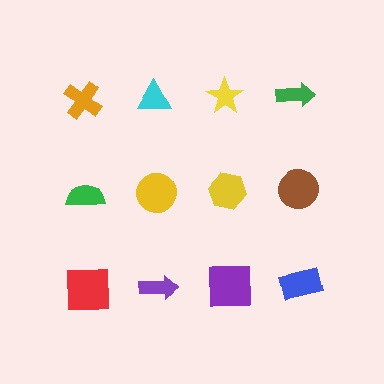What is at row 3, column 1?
A red square.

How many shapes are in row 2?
4 shapes.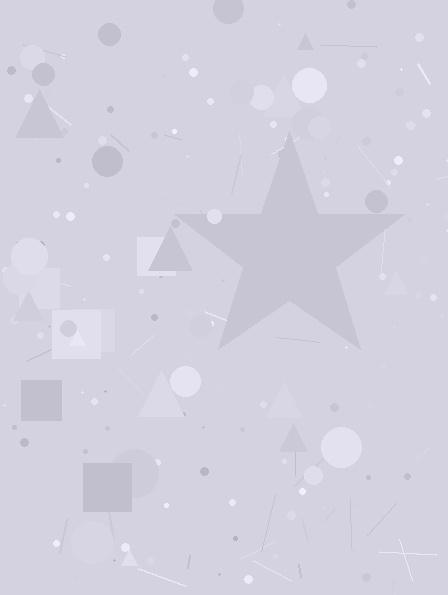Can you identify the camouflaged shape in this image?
The camouflaged shape is a star.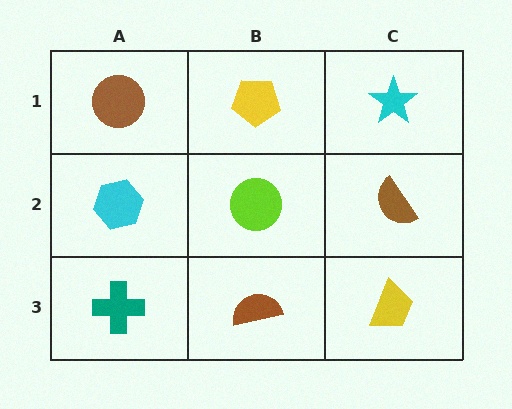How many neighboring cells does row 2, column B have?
4.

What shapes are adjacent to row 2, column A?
A brown circle (row 1, column A), a teal cross (row 3, column A), a lime circle (row 2, column B).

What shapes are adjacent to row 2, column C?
A cyan star (row 1, column C), a yellow trapezoid (row 3, column C), a lime circle (row 2, column B).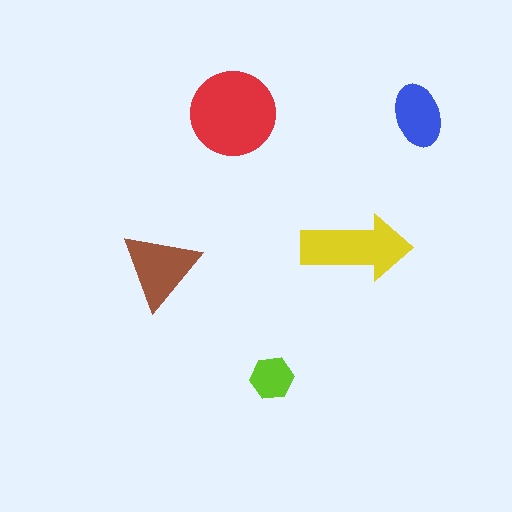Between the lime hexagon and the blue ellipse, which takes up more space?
The blue ellipse.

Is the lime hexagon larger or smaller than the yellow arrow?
Smaller.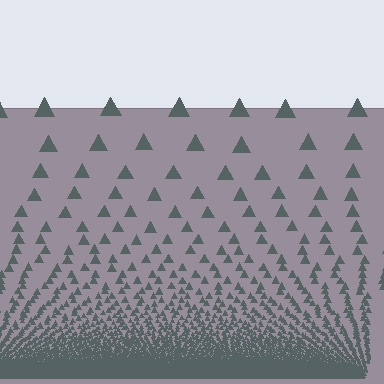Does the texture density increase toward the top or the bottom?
Density increases toward the bottom.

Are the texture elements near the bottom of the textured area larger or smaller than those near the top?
Smaller. The gradient is inverted — elements near the bottom are smaller and denser.